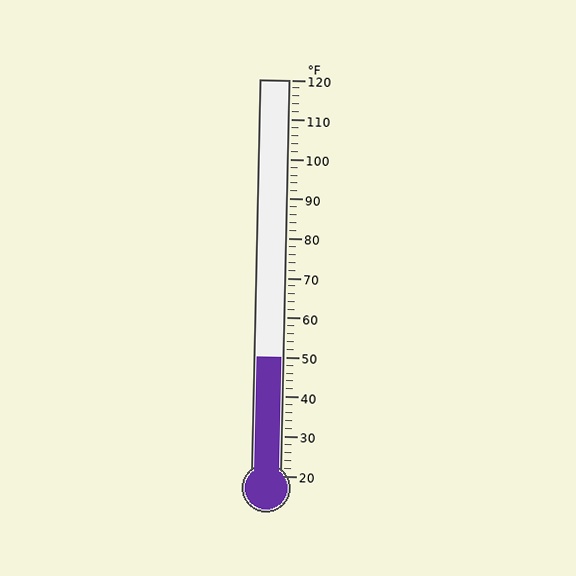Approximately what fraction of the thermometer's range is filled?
The thermometer is filled to approximately 30% of its range.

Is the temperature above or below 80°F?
The temperature is below 80°F.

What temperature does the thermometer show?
The thermometer shows approximately 50°F.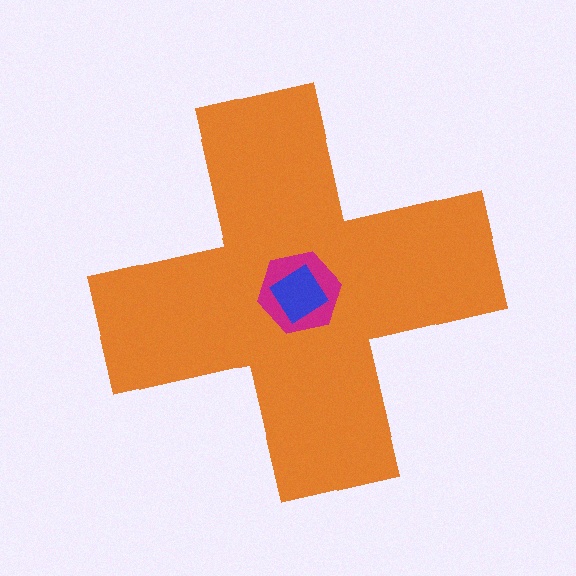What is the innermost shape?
The blue diamond.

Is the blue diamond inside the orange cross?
Yes.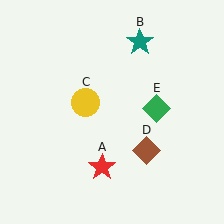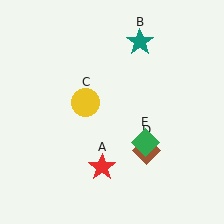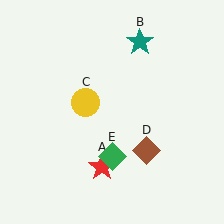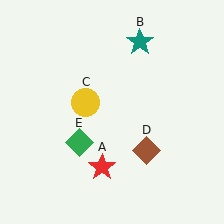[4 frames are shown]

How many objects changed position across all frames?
1 object changed position: green diamond (object E).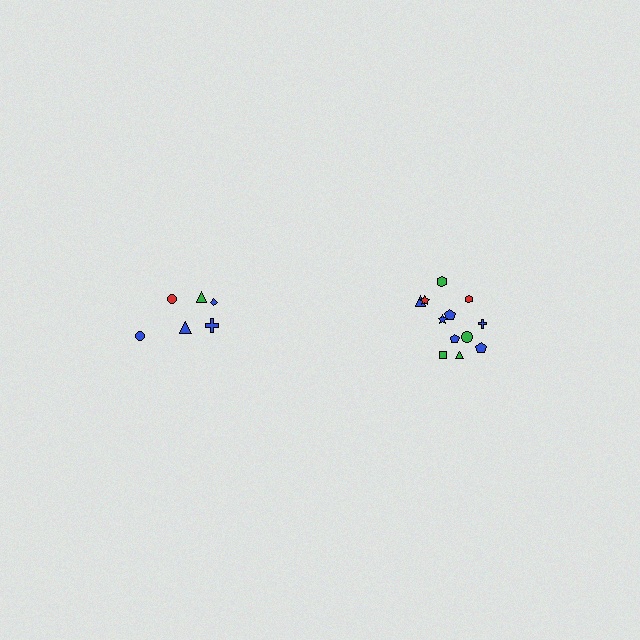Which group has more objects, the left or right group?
The right group.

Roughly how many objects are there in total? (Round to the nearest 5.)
Roughly 20 objects in total.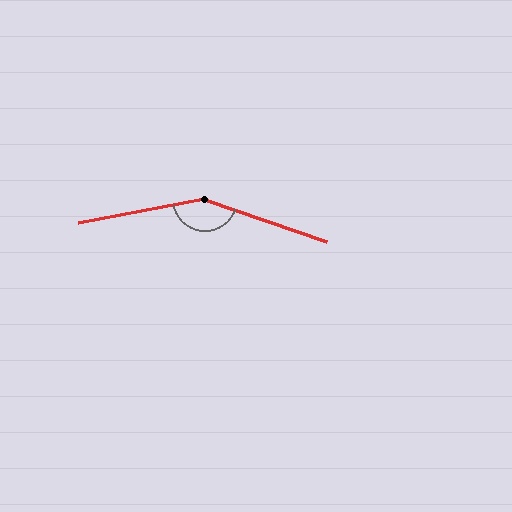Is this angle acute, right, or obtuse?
It is obtuse.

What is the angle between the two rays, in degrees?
Approximately 150 degrees.